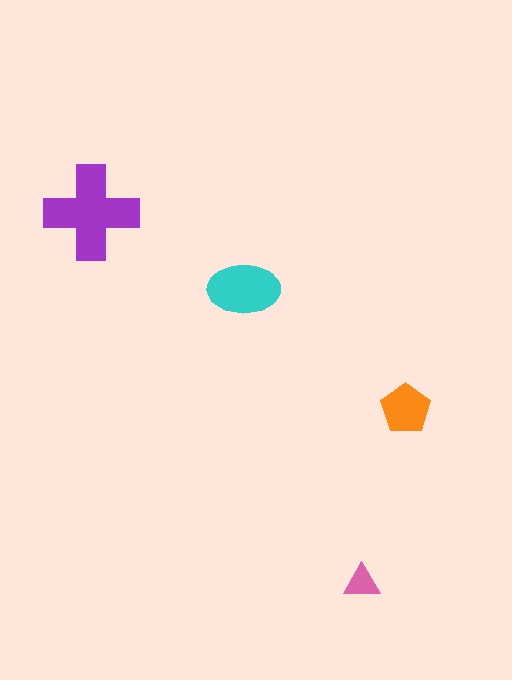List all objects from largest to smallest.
The purple cross, the cyan ellipse, the orange pentagon, the pink triangle.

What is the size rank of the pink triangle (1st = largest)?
4th.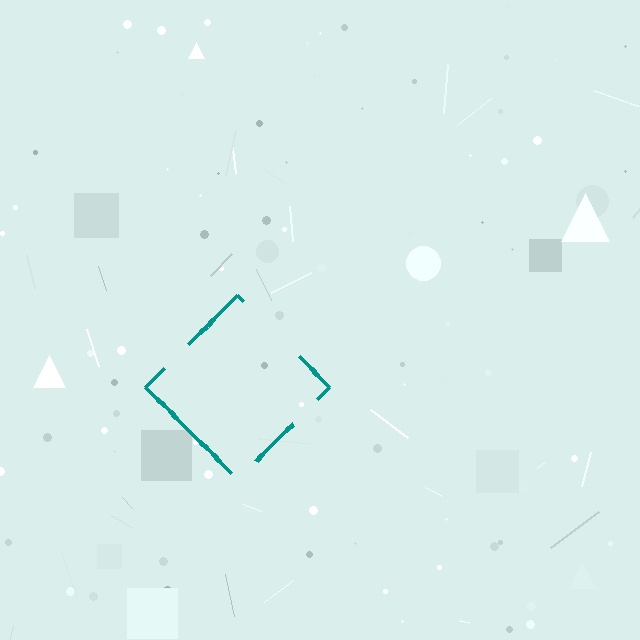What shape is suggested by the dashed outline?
The dashed outline suggests a diamond.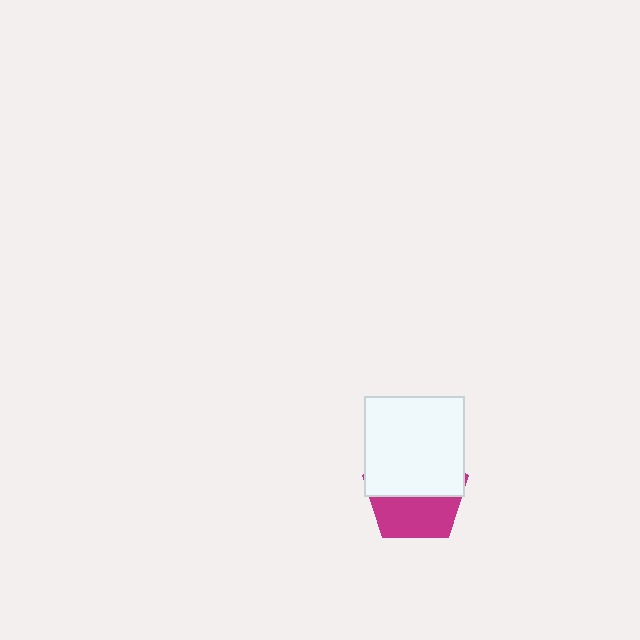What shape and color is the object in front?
The object in front is a white square.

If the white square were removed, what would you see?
You would see the complete magenta pentagon.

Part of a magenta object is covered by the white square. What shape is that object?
It is a pentagon.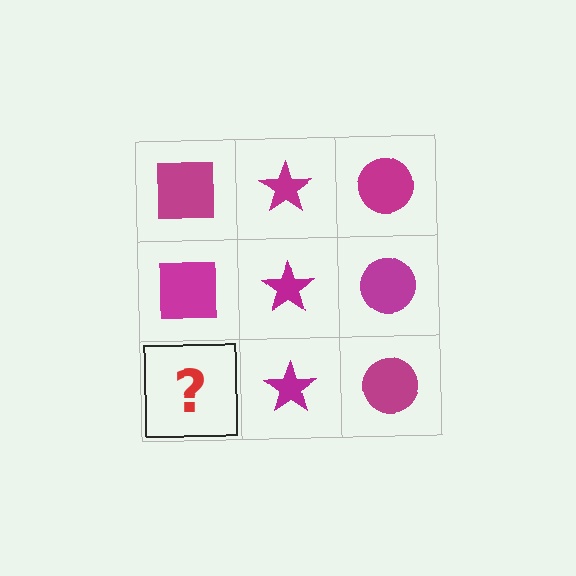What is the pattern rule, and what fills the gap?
The rule is that each column has a consistent shape. The gap should be filled with a magenta square.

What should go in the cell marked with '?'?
The missing cell should contain a magenta square.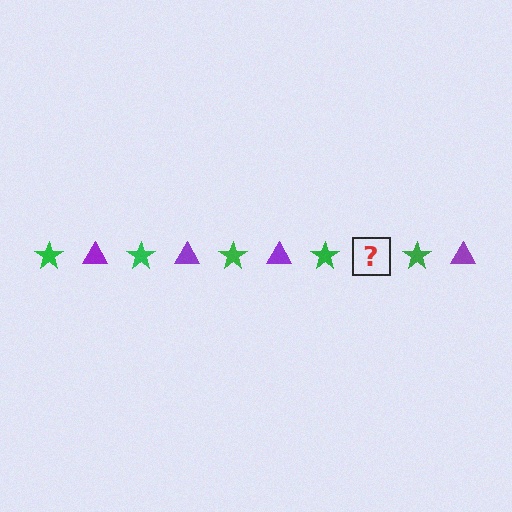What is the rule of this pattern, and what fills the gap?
The rule is that the pattern alternates between green star and purple triangle. The gap should be filled with a purple triangle.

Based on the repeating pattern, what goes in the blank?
The blank should be a purple triangle.